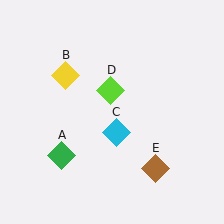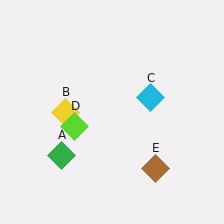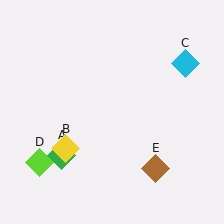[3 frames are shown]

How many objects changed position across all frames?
3 objects changed position: yellow diamond (object B), cyan diamond (object C), lime diamond (object D).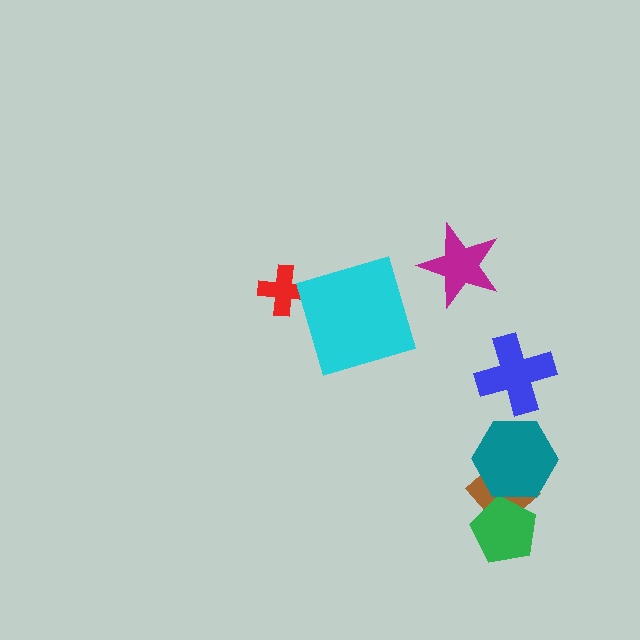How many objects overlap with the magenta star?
0 objects overlap with the magenta star.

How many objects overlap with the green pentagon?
1 object overlaps with the green pentagon.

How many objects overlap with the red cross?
0 objects overlap with the red cross.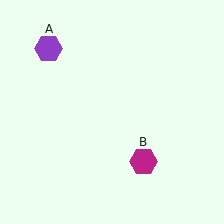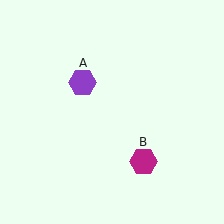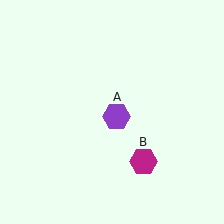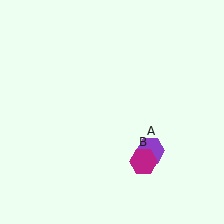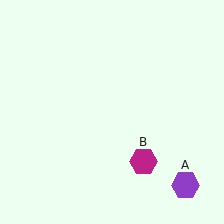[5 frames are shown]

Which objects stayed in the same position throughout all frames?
Magenta hexagon (object B) remained stationary.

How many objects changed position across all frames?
1 object changed position: purple hexagon (object A).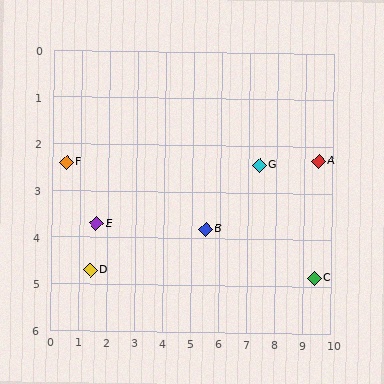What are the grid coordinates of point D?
Point D is at approximately (1.4, 4.7).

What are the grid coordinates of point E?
Point E is at approximately (1.6, 3.7).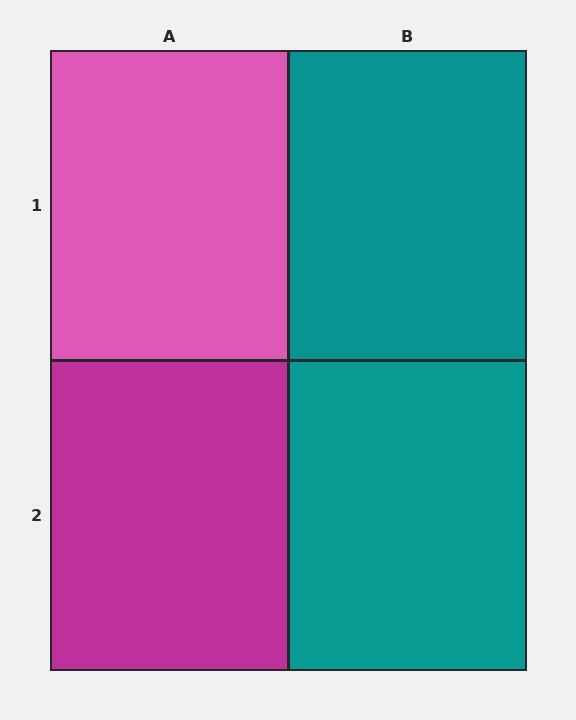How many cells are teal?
2 cells are teal.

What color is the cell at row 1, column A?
Pink.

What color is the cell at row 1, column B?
Teal.